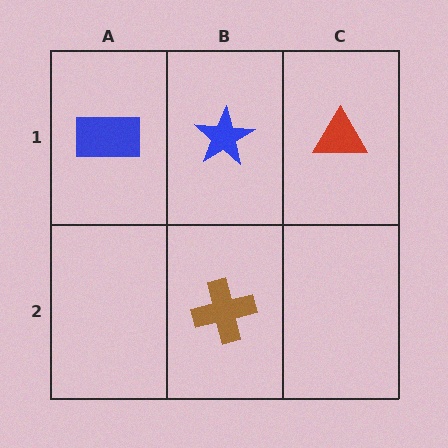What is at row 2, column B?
A brown cross.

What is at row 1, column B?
A blue star.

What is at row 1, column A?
A blue rectangle.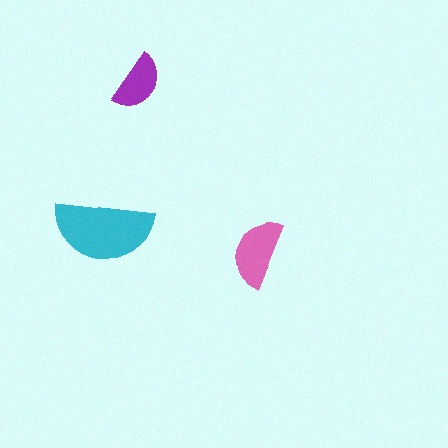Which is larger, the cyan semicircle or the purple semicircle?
The cyan one.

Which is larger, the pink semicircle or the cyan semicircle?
The cyan one.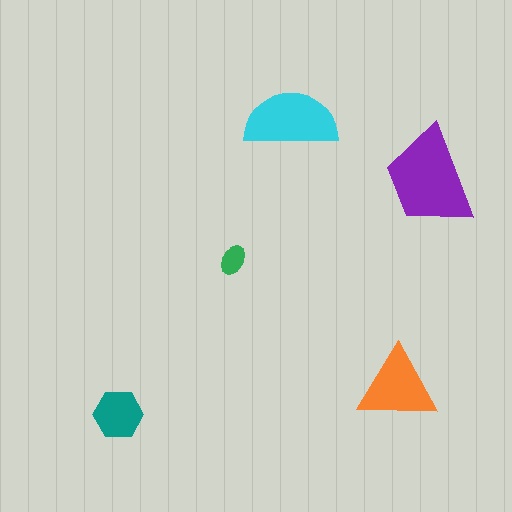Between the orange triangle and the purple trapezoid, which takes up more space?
The purple trapezoid.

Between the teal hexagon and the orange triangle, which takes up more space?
The orange triangle.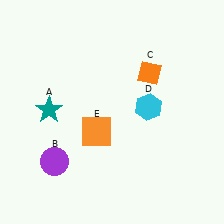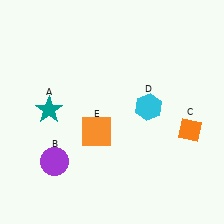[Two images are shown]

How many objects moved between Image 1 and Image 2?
1 object moved between the two images.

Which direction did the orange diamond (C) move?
The orange diamond (C) moved down.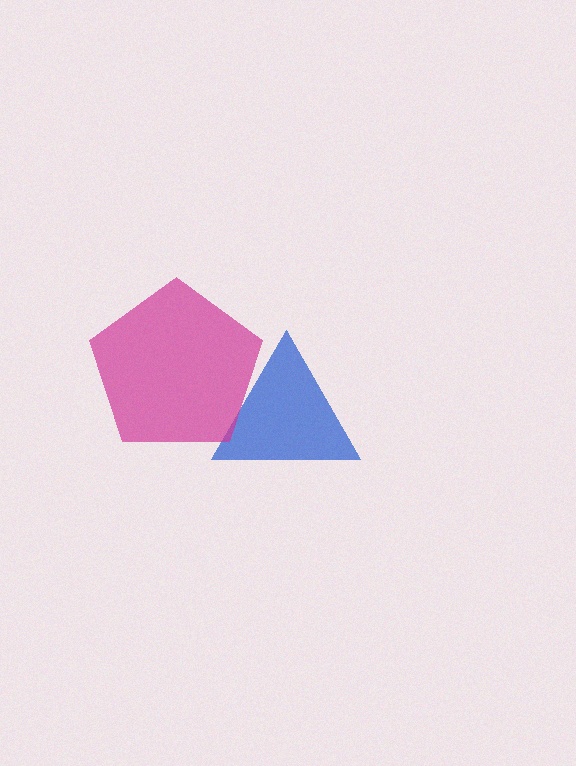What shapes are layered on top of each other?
The layered shapes are: a blue triangle, a magenta pentagon.